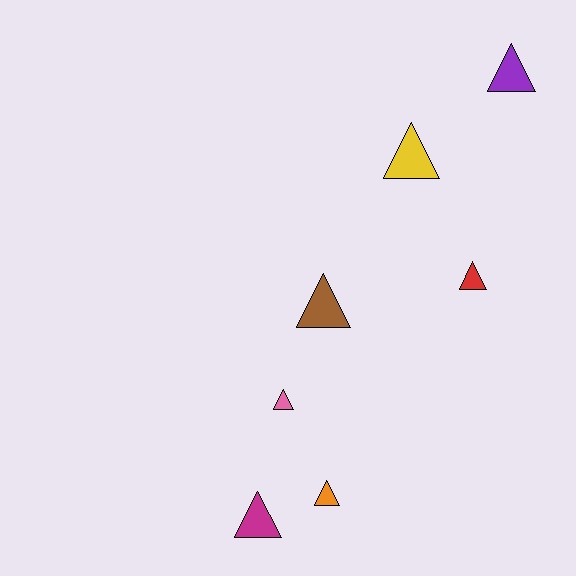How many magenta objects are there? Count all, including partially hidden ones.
There is 1 magenta object.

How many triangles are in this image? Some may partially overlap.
There are 7 triangles.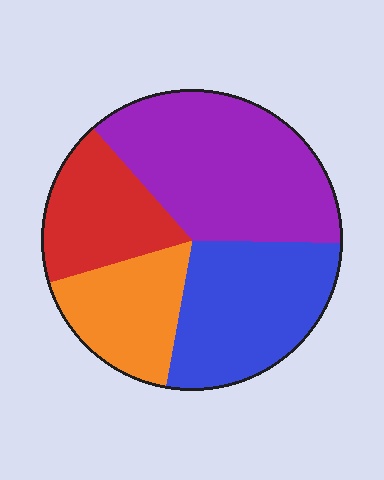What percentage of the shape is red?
Red takes up between a sixth and a third of the shape.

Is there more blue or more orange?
Blue.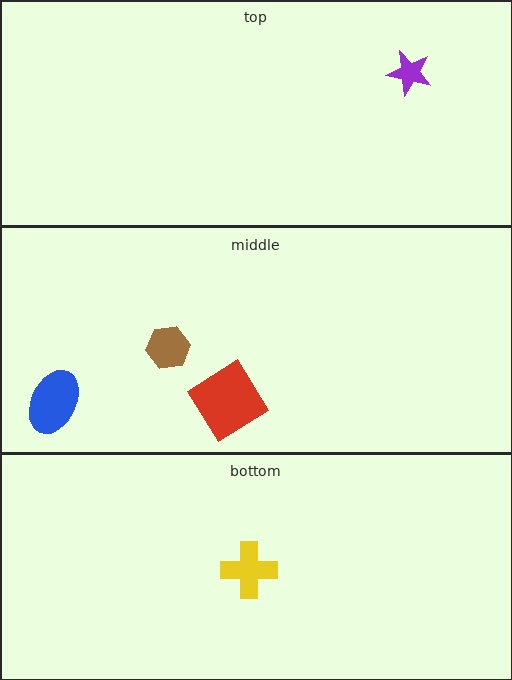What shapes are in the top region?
The purple star.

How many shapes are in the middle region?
3.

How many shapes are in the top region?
1.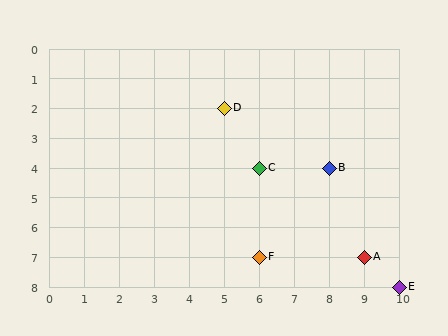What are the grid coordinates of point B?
Point B is at grid coordinates (8, 4).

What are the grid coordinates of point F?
Point F is at grid coordinates (6, 7).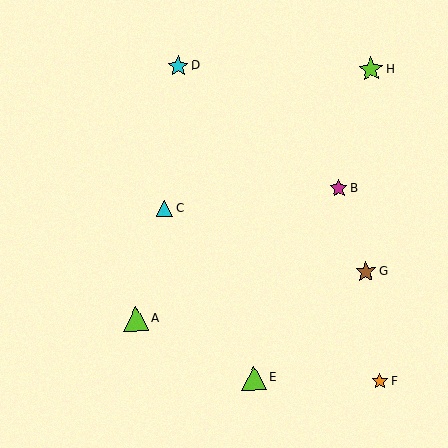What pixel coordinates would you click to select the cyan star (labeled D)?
Click at (178, 66) to select the cyan star D.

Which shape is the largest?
The lime triangle (labeled A) is the largest.